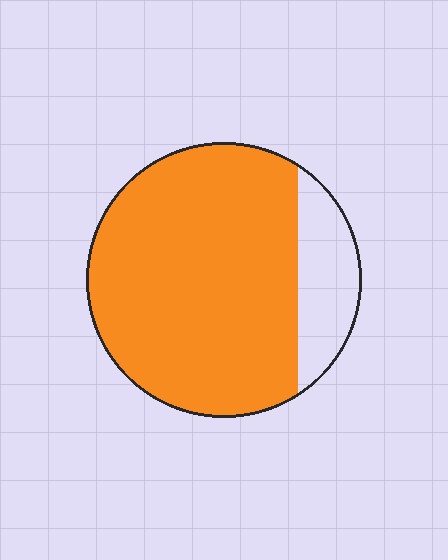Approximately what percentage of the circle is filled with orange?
Approximately 80%.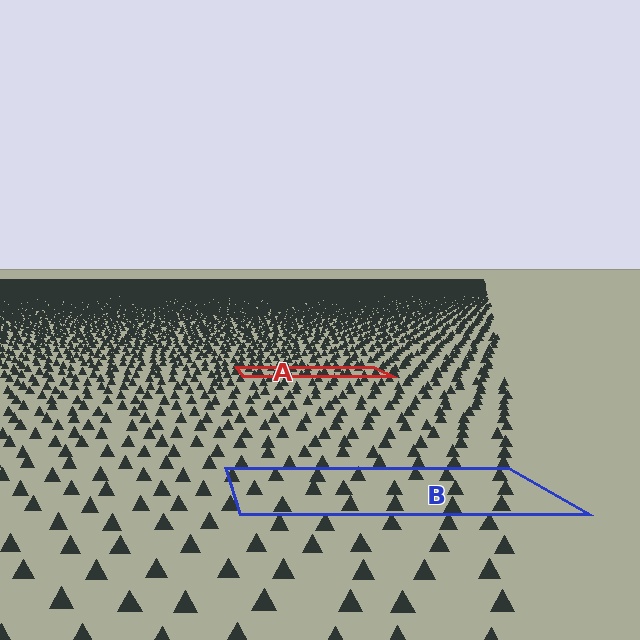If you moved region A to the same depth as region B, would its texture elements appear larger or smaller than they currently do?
They would appear larger. At a closer depth, the same texture elements are projected at a bigger on-screen size.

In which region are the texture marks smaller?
The texture marks are smaller in region A, because it is farther away.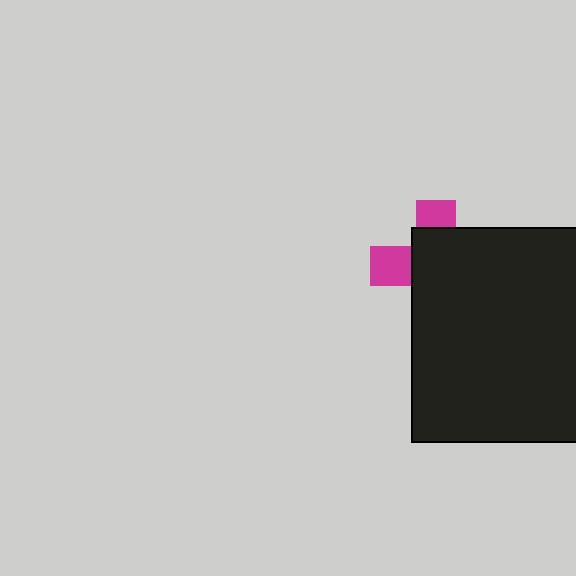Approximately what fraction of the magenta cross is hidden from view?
Roughly 69% of the magenta cross is hidden behind the black square.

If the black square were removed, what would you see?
You would see the complete magenta cross.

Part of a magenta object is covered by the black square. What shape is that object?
It is a cross.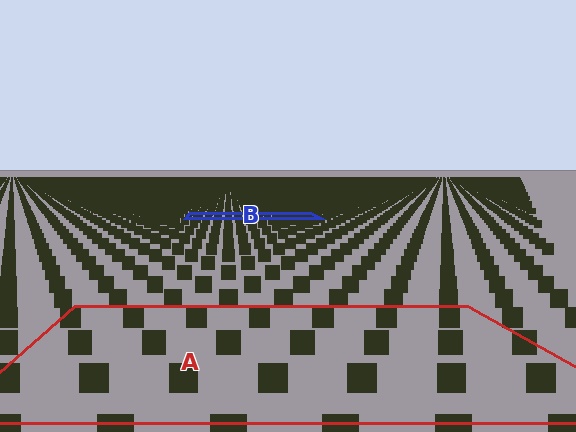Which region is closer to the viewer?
Region A is closer. The texture elements there are larger and more spread out.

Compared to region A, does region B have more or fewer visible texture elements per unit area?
Region B has more texture elements per unit area — they are packed more densely because it is farther away.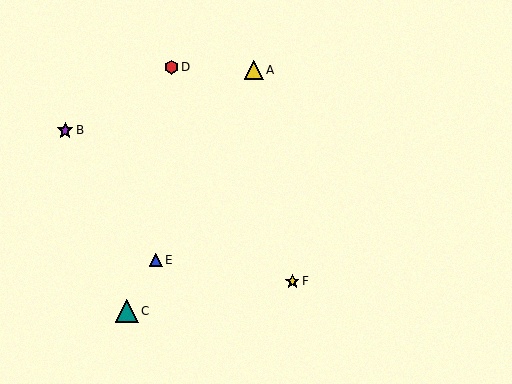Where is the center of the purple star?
The center of the purple star is at (65, 130).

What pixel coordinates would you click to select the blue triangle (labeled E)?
Click at (156, 260) to select the blue triangle E.